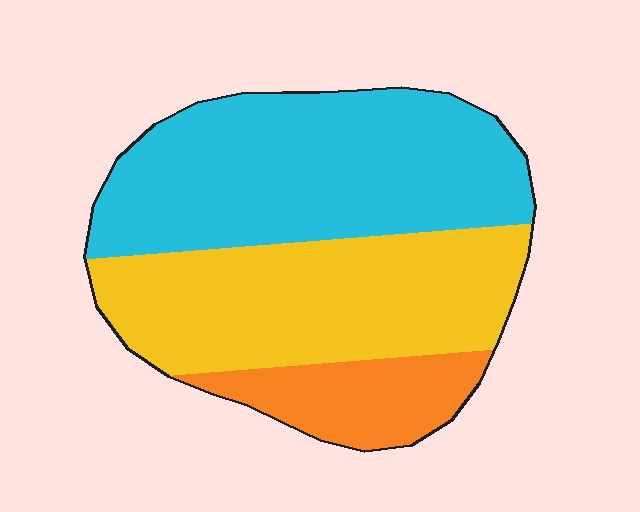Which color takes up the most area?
Cyan, at roughly 45%.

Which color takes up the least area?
Orange, at roughly 15%.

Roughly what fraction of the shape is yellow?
Yellow covers roughly 40% of the shape.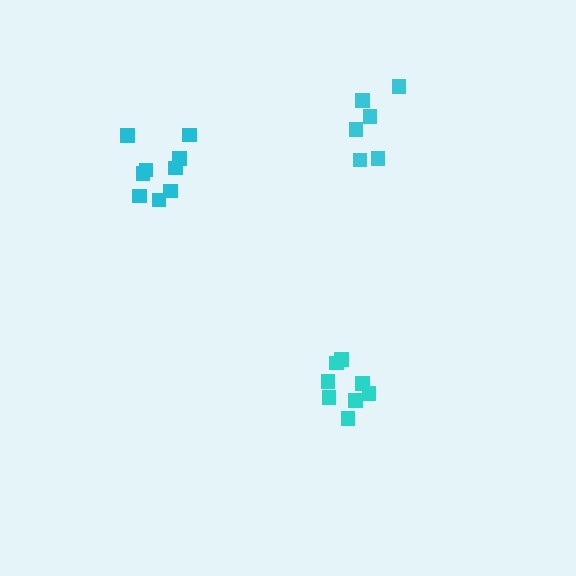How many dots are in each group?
Group 1: 9 dots, Group 2: 8 dots, Group 3: 6 dots (23 total).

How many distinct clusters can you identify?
There are 3 distinct clusters.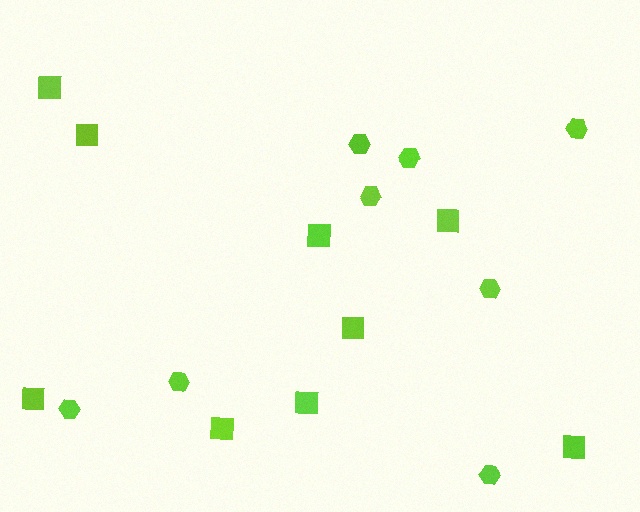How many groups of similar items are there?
There are 2 groups: one group of squares (9) and one group of hexagons (8).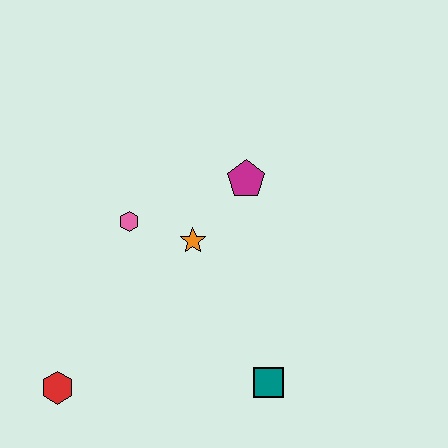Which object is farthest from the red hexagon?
The magenta pentagon is farthest from the red hexagon.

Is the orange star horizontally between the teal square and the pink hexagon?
Yes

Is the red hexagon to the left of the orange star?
Yes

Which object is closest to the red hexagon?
The pink hexagon is closest to the red hexagon.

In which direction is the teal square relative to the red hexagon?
The teal square is to the right of the red hexagon.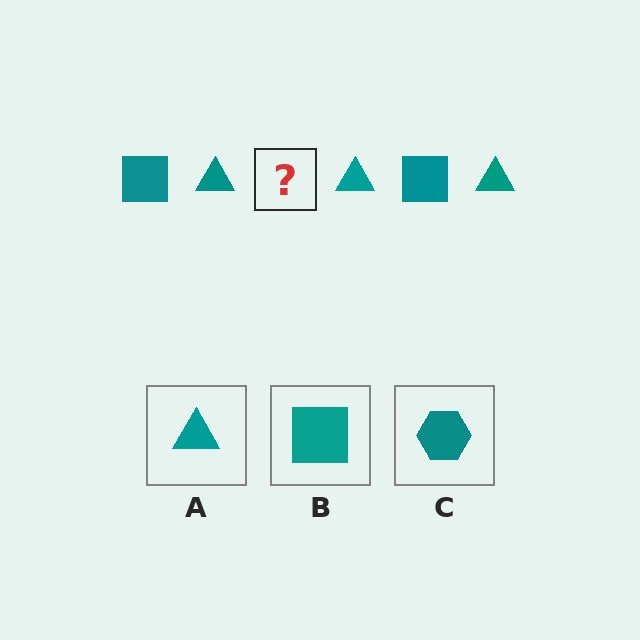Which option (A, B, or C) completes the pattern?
B.